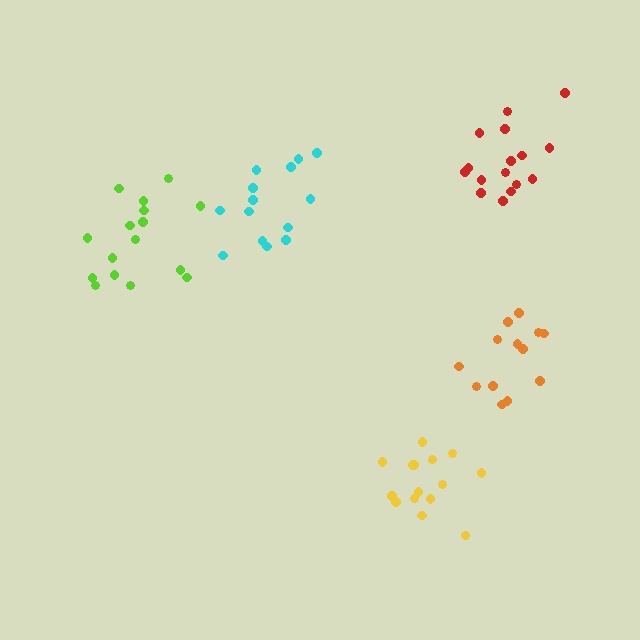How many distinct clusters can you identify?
There are 5 distinct clusters.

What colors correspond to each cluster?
The clusters are colored: red, cyan, lime, orange, yellow.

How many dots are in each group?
Group 1: 16 dots, Group 2: 14 dots, Group 3: 16 dots, Group 4: 13 dots, Group 5: 15 dots (74 total).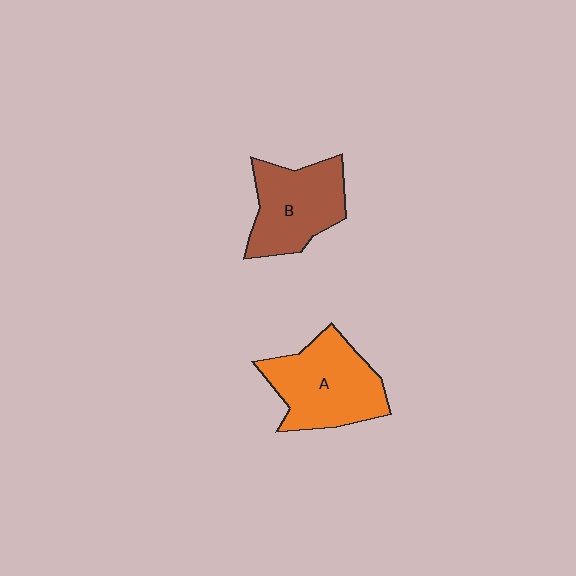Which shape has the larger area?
Shape A (orange).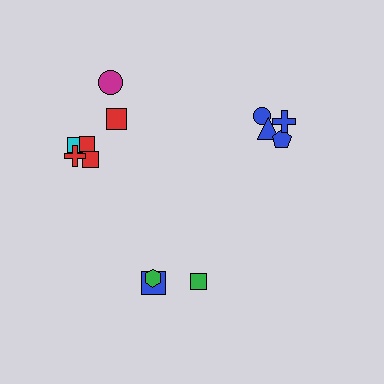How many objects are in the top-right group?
There are 4 objects.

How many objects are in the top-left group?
There are 6 objects.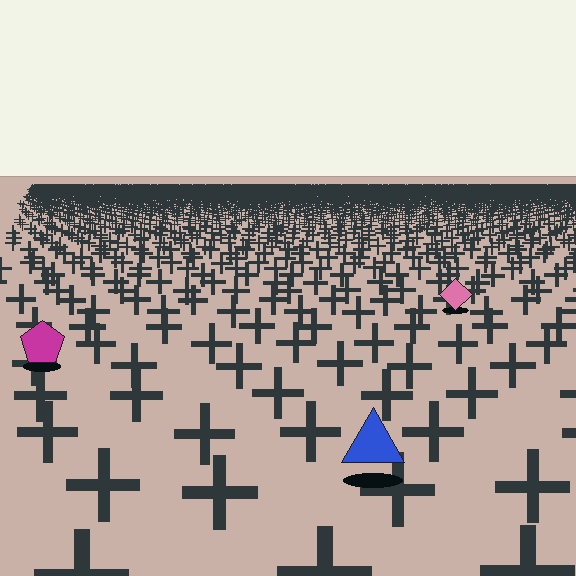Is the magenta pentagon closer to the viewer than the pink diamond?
Yes. The magenta pentagon is closer — you can tell from the texture gradient: the ground texture is coarser near it.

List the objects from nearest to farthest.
From nearest to farthest: the blue triangle, the magenta pentagon, the pink diamond.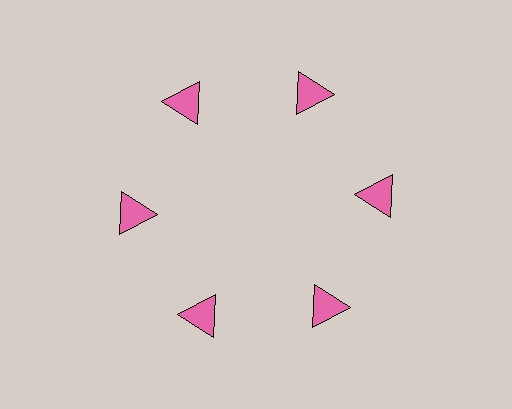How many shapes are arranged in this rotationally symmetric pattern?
There are 6 shapes, arranged in 6 groups of 1.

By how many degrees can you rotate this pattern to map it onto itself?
The pattern maps onto itself every 60 degrees of rotation.